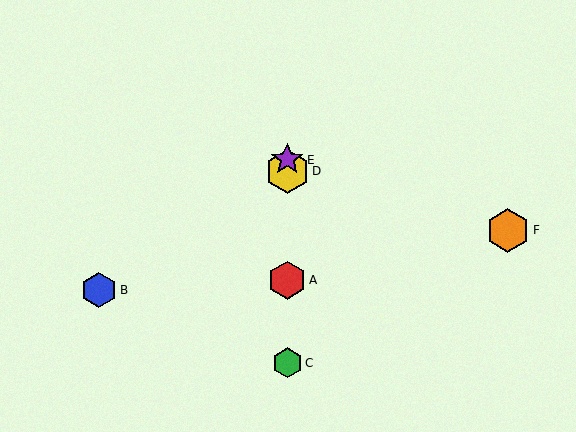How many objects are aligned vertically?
4 objects (A, C, D, E) are aligned vertically.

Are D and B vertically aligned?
No, D is at x≈287 and B is at x≈99.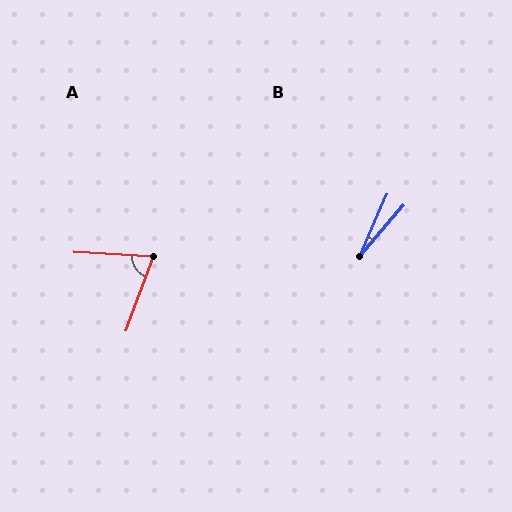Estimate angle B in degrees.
Approximately 17 degrees.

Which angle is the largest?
A, at approximately 73 degrees.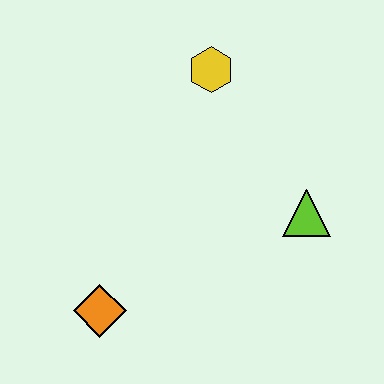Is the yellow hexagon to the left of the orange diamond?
No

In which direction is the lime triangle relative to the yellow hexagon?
The lime triangle is below the yellow hexagon.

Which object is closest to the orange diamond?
The lime triangle is closest to the orange diamond.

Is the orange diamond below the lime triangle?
Yes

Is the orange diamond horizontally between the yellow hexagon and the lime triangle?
No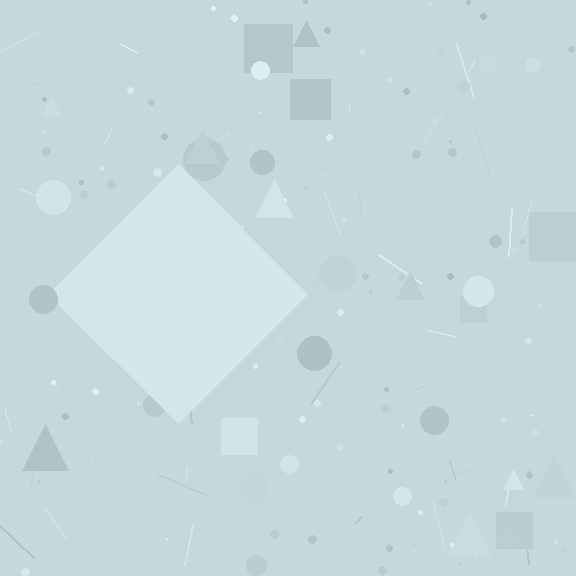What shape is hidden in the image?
A diamond is hidden in the image.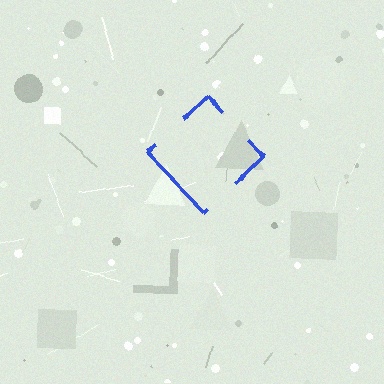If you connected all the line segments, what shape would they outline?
They would outline a diamond.